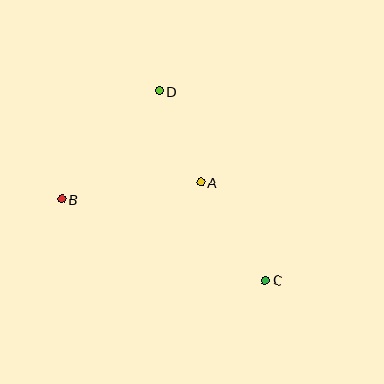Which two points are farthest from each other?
Points B and C are farthest from each other.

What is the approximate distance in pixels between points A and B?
The distance between A and B is approximately 140 pixels.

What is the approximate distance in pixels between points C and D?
The distance between C and D is approximately 217 pixels.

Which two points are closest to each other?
Points A and D are closest to each other.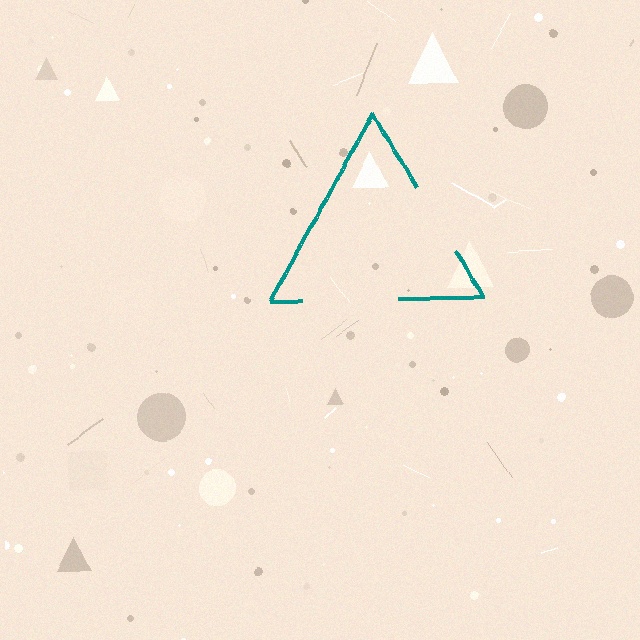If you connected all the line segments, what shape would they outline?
They would outline a triangle.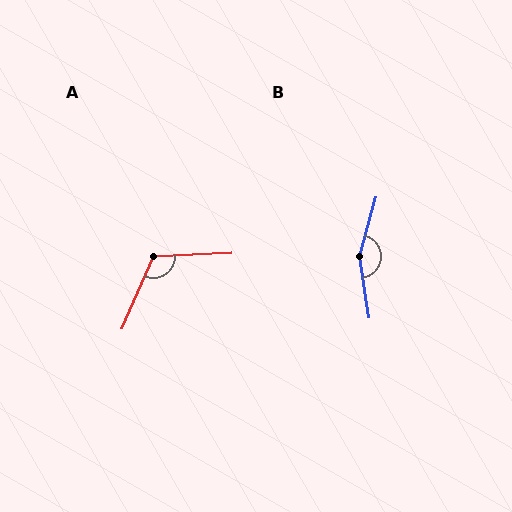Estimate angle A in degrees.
Approximately 116 degrees.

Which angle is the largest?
B, at approximately 156 degrees.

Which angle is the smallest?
A, at approximately 116 degrees.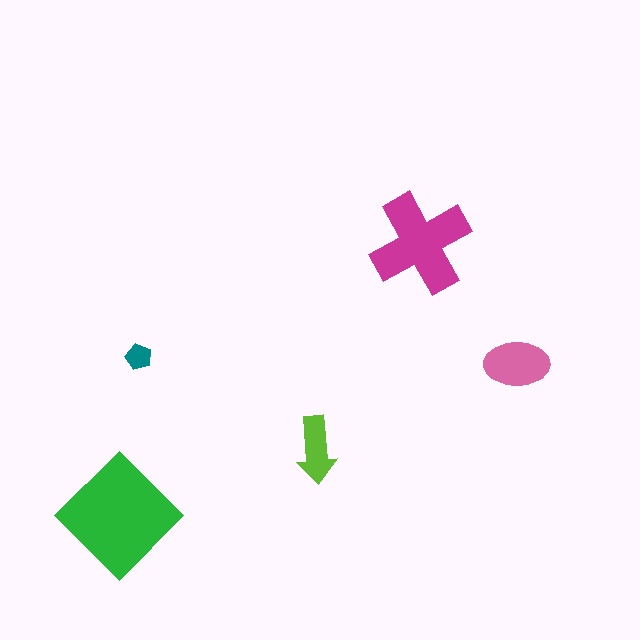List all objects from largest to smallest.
The green diamond, the magenta cross, the pink ellipse, the lime arrow, the teal pentagon.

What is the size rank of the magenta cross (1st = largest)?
2nd.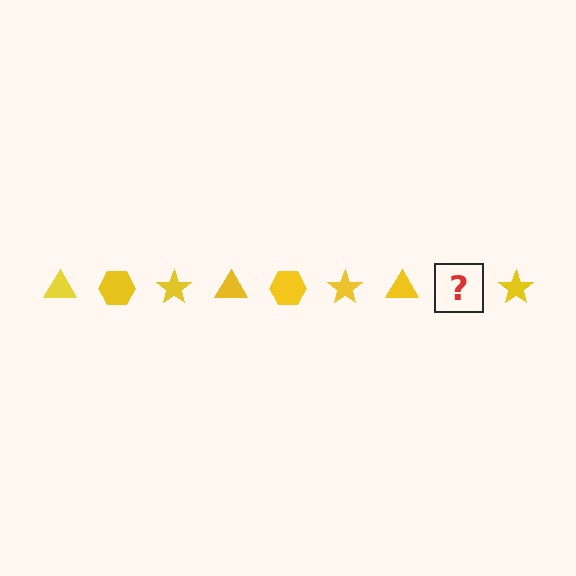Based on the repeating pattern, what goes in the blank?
The blank should be a yellow hexagon.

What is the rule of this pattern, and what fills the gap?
The rule is that the pattern cycles through triangle, hexagon, star shapes in yellow. The gap should be filled with a yellow hexagon.